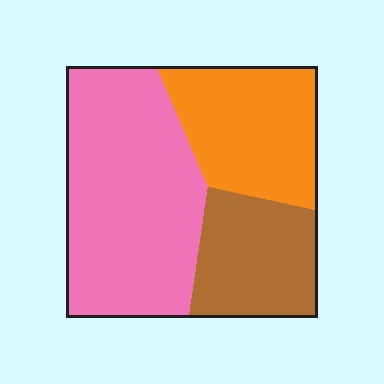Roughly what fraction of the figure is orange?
Orange takes up about one quarter (1/4) of the figure.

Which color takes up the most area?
Pink, at roughly 50%.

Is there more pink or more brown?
Pink.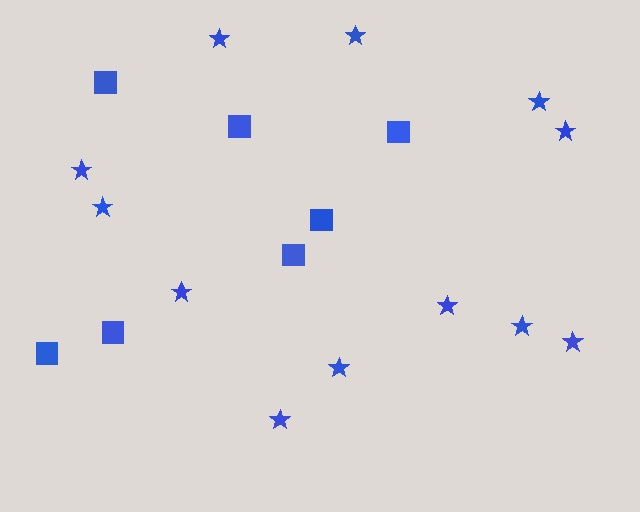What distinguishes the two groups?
There are 2 groups: one group of squares (7) and one group of stars (12).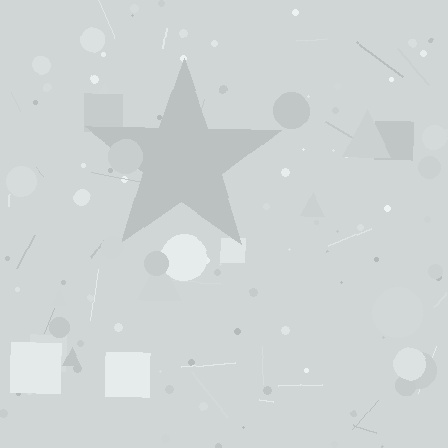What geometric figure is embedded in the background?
A star is embedded in the background.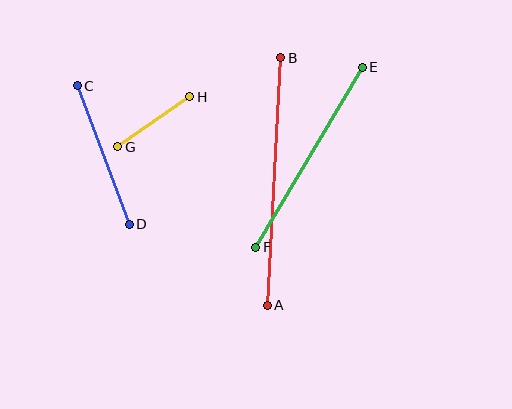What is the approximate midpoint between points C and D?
The midpoint is at approximately (103, 155) pixels.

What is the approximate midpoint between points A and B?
The midpoint is at approximately (274, 182) pixels.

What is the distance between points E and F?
The distance is approximately 209 pixels.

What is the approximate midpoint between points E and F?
The midpoint is at approximately (309, 157) pixels.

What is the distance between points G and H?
The distance is approximately 88 pixels.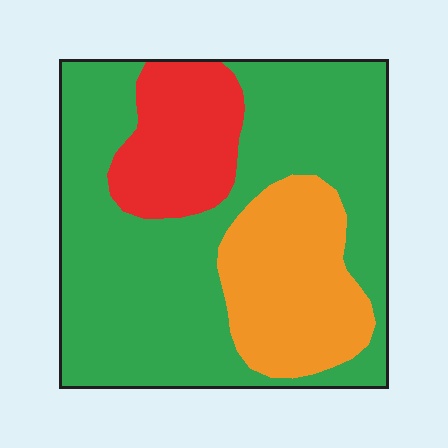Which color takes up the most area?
Green, at roughly 65%.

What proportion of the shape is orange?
Orange covers 22% of the shape.